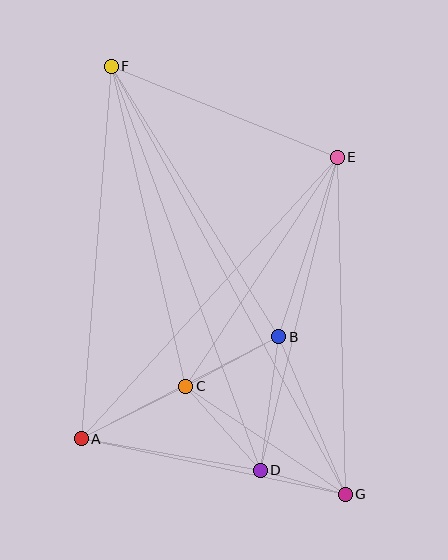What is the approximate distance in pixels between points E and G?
The distance between E and G is approximately 337 pixels.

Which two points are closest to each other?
Points D and G are closest to each other.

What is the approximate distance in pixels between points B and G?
The distance between B and G is approximately 171 pixels.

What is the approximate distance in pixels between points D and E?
The distance between D and E is approximately 322 pixels.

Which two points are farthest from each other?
Points F and G are farthest from each other.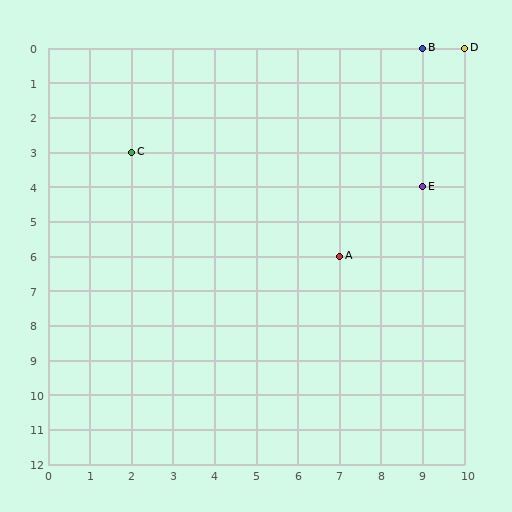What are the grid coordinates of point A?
Point A is at grid coordinates (7, 6).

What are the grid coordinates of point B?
Point B is at grid coordinates (9, 0).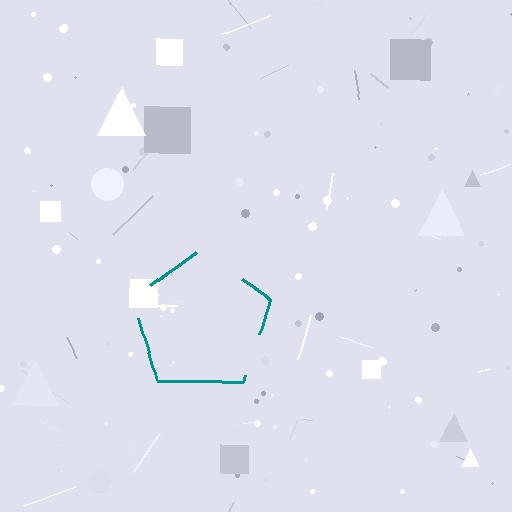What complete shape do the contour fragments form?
The contour fragments form a pentagon.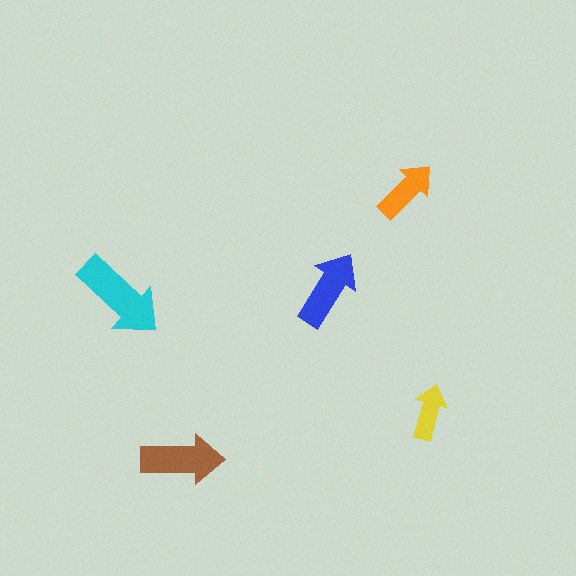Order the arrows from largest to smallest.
the cyan one, the brown one, the blue one, the orange one, the yellow one.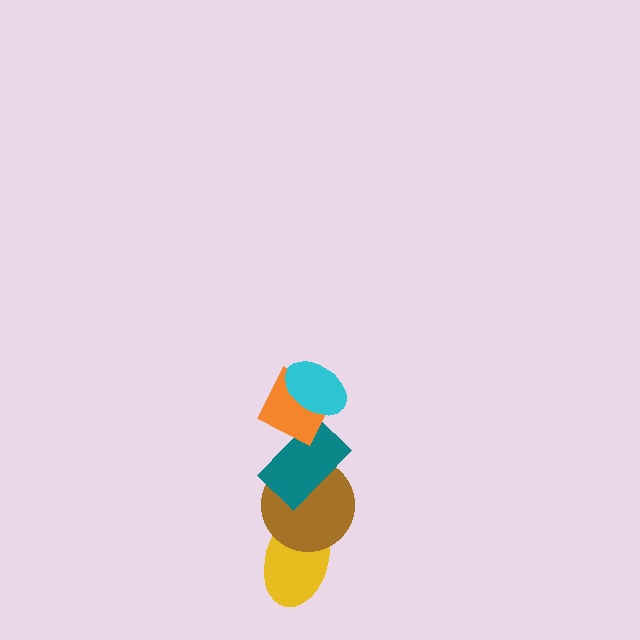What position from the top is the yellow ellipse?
The yellow ellipse is 5th from the top.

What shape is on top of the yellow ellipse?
The brown circle is on top of the yellow ellipse.